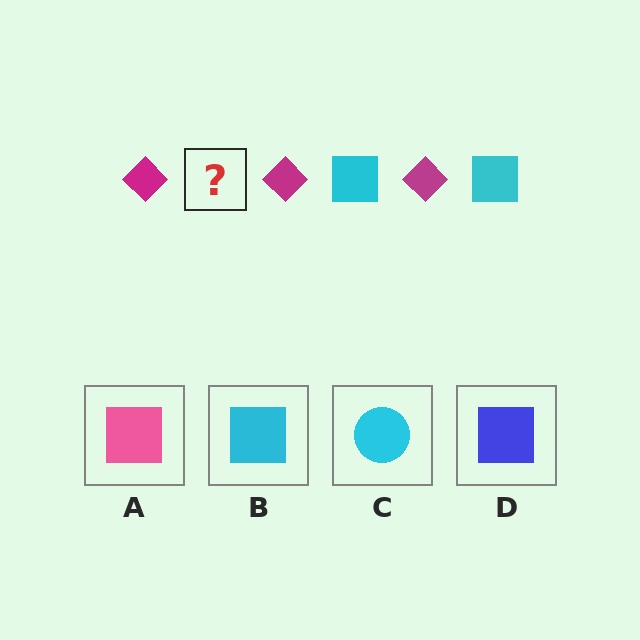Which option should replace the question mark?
Option B.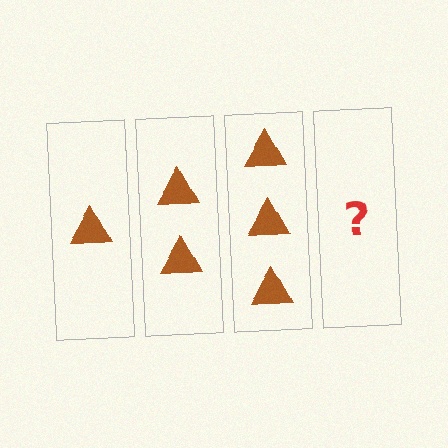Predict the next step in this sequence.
The next step is 4 triangles.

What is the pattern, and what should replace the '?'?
The pattern is that each step adds one more triangle. The '?' should be 4 triangles.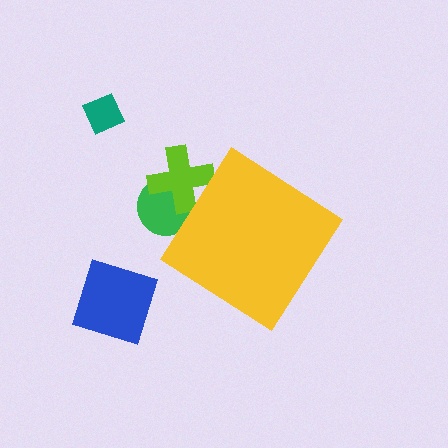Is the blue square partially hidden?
No, the blue square is fully visible.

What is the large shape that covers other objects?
A yellow diamond.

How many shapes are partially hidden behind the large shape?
2 shapes are partially hidden.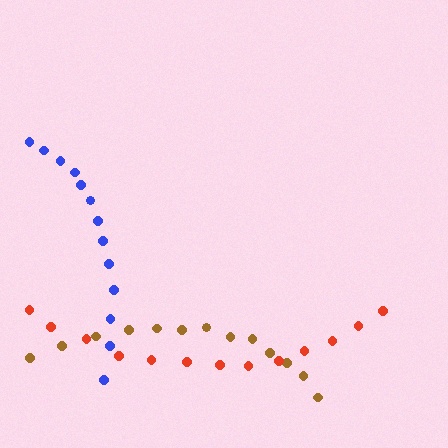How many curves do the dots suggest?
There are 3 distinct paths.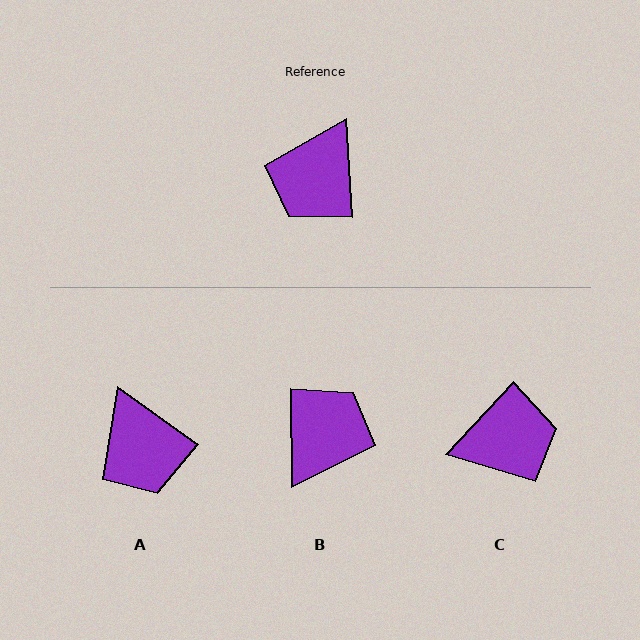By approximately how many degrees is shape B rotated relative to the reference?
Approximately 177 degrees counter-clockwise.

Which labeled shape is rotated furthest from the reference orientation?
B, about 177 degrees away.